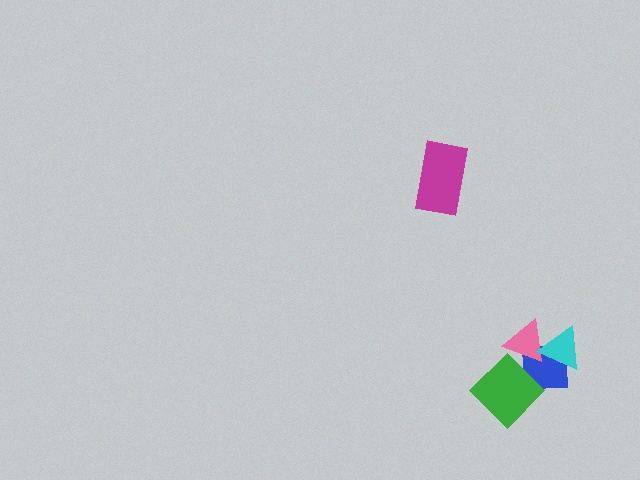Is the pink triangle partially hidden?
Yes, it is partially covered by another shape.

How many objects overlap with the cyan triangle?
2 objects overlap with the cyan triangle.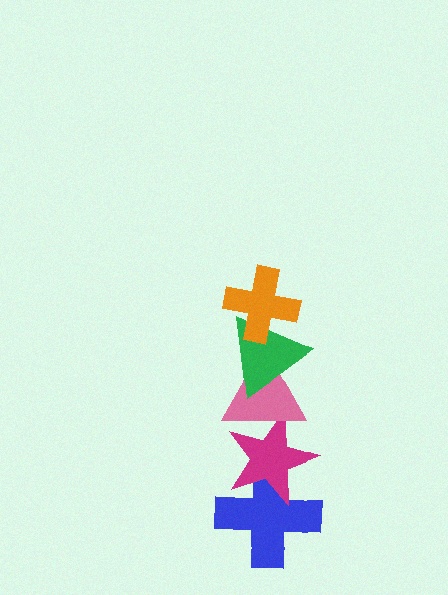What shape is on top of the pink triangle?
The green triangle is on top of the pink triangle.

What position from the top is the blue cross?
The blue cross is 5th from the top.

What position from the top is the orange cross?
The orange cross is 1st from the top.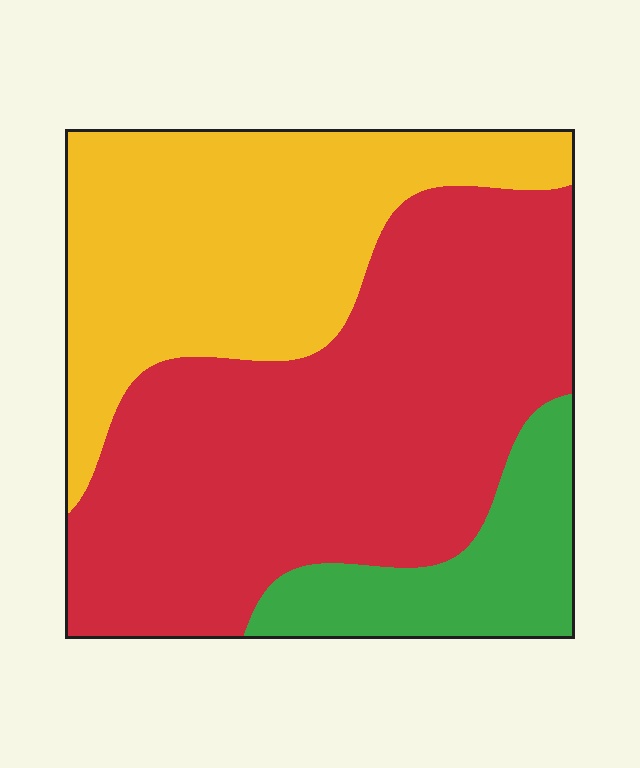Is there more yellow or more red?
Red.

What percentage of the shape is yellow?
Yellow takes up about one third (1/3) of the shape.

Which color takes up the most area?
Red, at roughly 50%.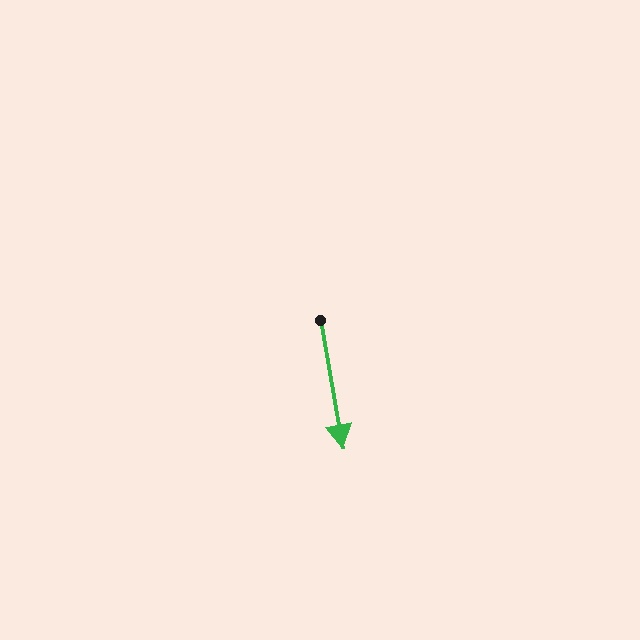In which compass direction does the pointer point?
South.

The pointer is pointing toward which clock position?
Roughly 6 o'clock.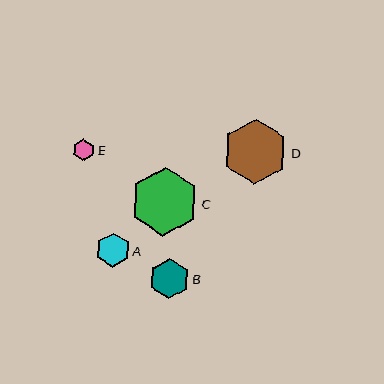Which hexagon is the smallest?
Hexagon E is the smallest with a size of approximately 22 pixels.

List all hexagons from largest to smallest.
From largest to smallest: C, D, B, A, E.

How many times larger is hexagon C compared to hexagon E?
Hexagon C is approximately 3.2 times the size of hexagon E.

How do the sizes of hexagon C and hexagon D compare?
Hexagon C and hexagon D are approximately the same size.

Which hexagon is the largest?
Hexagon C is the largest with a size of approximately 69 pixels.